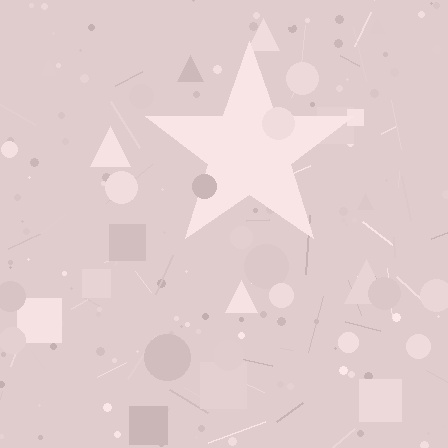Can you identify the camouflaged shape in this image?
The camouflaged shape is a star.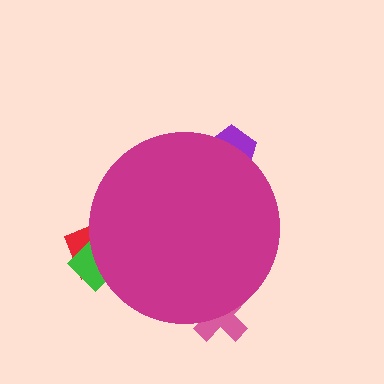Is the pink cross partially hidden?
Yes, the pink cross is partially hidden behind the magenta circle.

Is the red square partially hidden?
Yes, the red square is partially hidden behind the magenta circle.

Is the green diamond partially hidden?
Yes, the green diamond is partially hidden behind the magenta circle.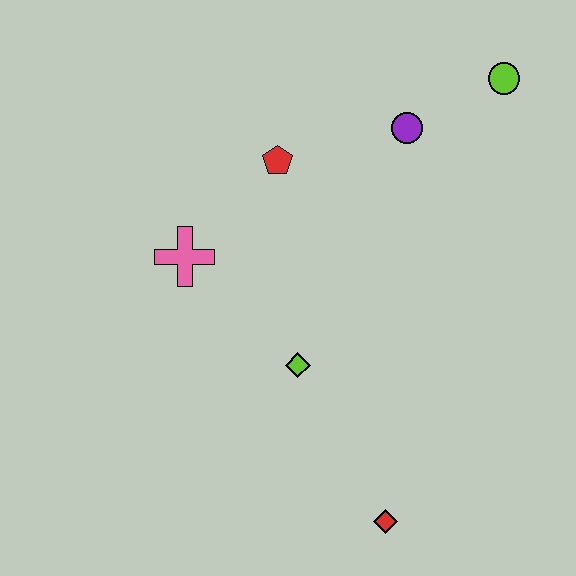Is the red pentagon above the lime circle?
No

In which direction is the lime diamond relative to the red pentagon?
The lime diamond is below the red pentagon.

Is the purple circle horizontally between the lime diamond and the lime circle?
Yes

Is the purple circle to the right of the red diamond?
Yes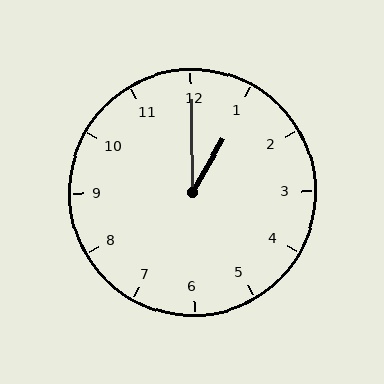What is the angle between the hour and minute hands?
Approximately 30 degrees.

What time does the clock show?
1:00.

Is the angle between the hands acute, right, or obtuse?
It is acute.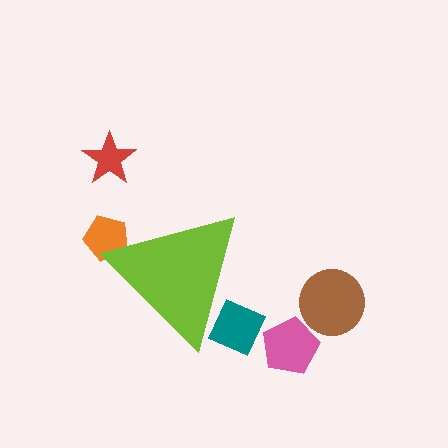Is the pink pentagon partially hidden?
No, the pink pentagon is fully visible.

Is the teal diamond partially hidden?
Yes, the teal diamond is partially hidden behind the lime triangle.